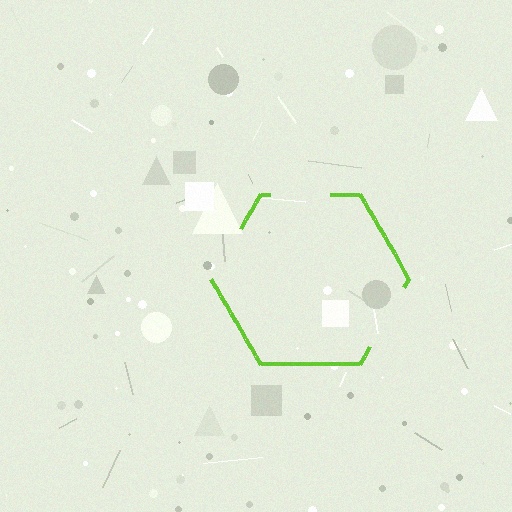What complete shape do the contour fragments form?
The contour fragments form a hexagon.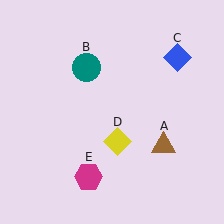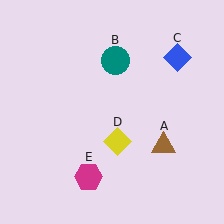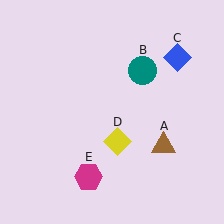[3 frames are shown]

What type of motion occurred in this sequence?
The teal circle (object B) rotated clockwise around the center of the scene.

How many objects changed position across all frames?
1 object changed position: teal circle (object B).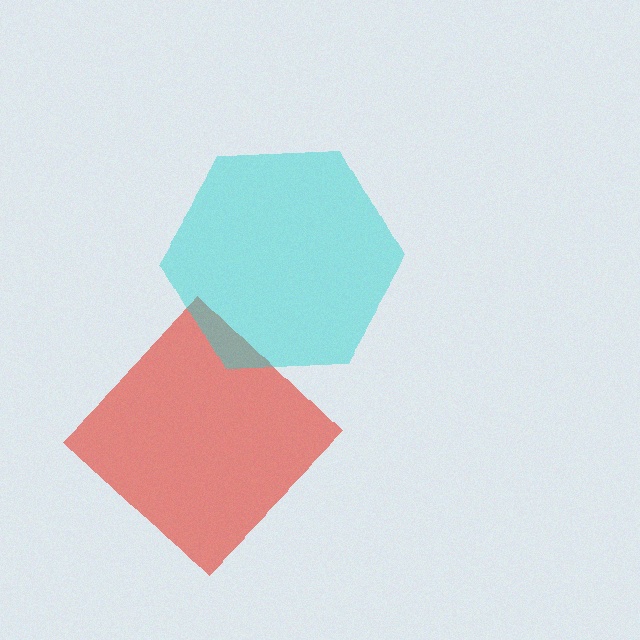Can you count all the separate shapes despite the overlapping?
Yes, there are 2 separate shapes.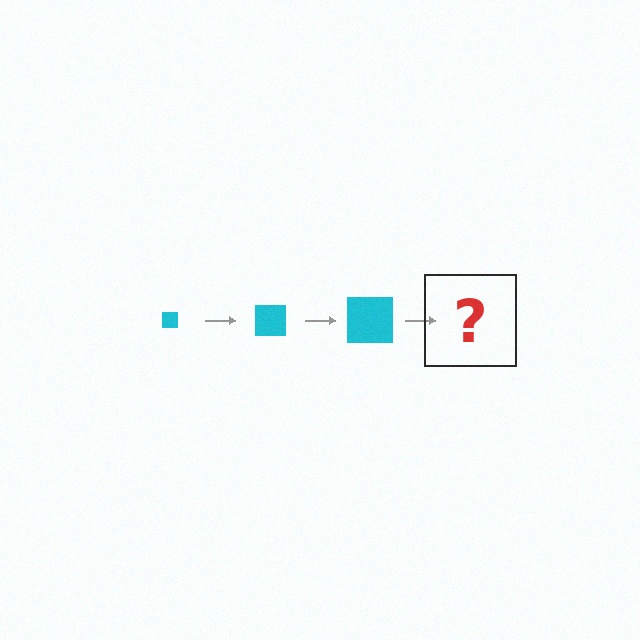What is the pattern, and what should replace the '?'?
The pattern is that the square gets progressively larger each step. The '?' should be a cyan square, larger than the previous one.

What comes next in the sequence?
The next element should be a cyan square, larger than the previous one.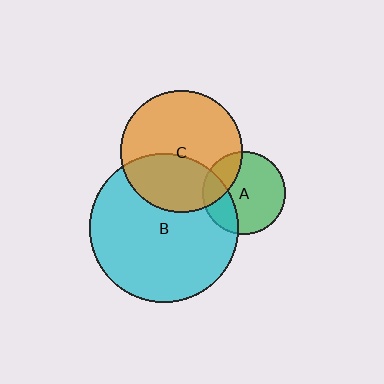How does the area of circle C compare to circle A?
Approximately 2.2 times.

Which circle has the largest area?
Circle B (cyan).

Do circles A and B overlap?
Yes.